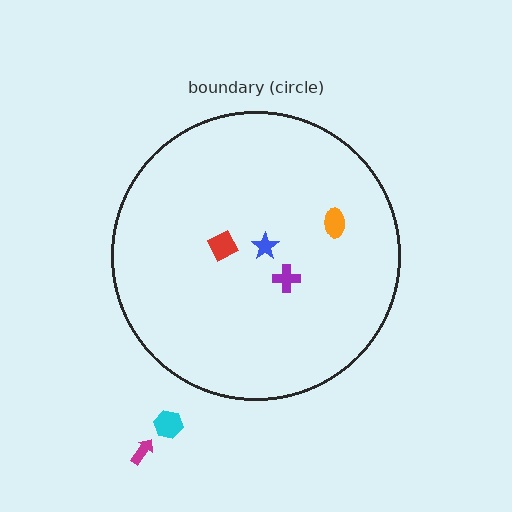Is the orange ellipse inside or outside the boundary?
Inside.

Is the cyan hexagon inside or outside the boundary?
Outside.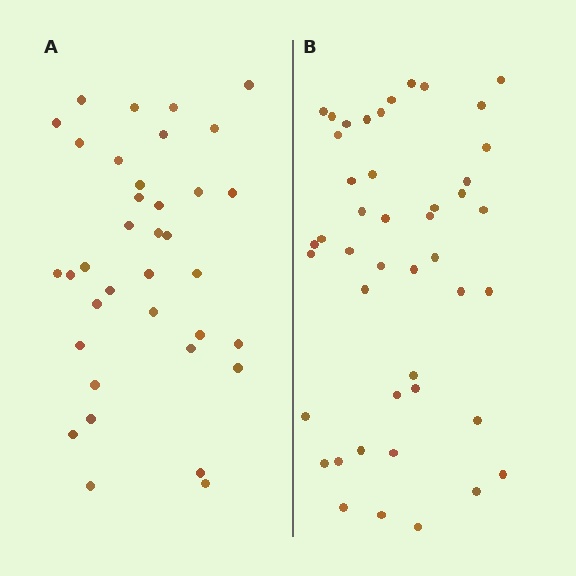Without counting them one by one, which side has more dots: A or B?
Region B (the right region) has more dots.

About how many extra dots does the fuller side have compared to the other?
Region B has roughly 8 or so more dots than region A.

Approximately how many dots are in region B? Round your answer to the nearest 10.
About 40 dots. (The exact count is 45, which rounds to 40.)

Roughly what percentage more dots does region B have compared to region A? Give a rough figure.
About 25% more.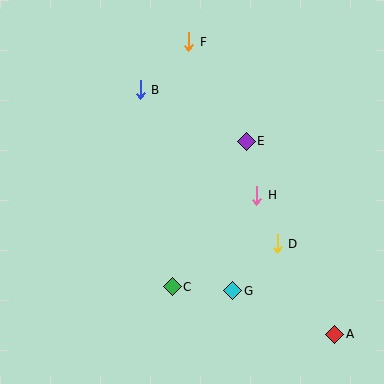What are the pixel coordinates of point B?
Point B is at (140, 90).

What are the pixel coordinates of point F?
Point F is at (189, 42).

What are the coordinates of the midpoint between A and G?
The midpoint between A and G is at (284, 313).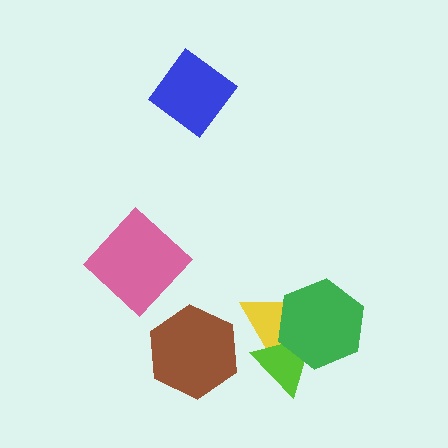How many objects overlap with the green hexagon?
2 objects overlap with the green hexagon.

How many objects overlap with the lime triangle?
2 objects overlap with the lime triangle.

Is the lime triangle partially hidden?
Yes, it is partially covered by another shape.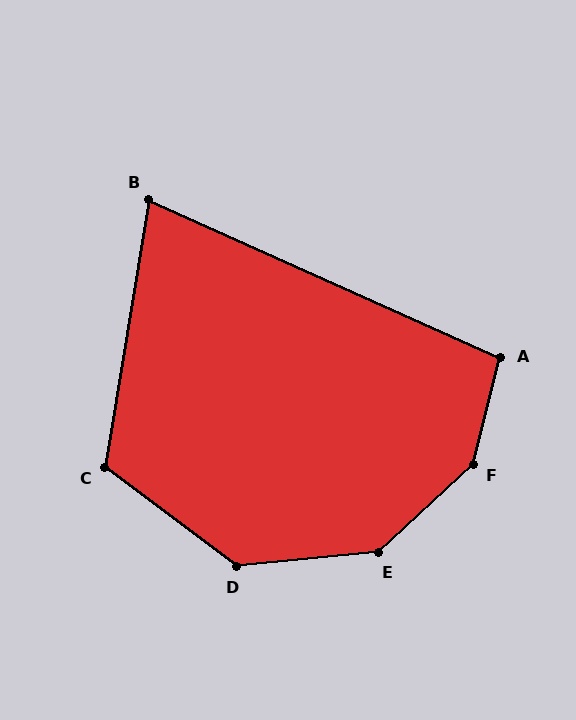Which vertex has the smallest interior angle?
B, at approximately 75 degrees.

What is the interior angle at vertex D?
Approximately 138 degrees (obtuse).